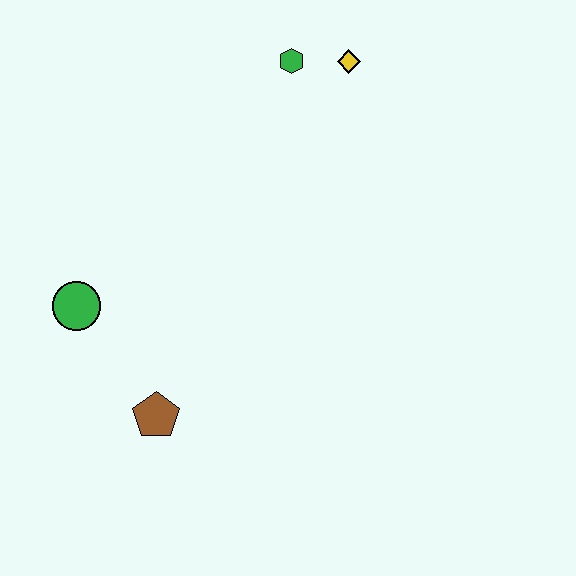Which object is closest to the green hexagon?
The yellow diamond is closest to the green hexagon.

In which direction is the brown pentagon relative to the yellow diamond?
The brown pentagon is below the yellow diamond.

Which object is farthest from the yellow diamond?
The brown pentagon is farthest from the yellow diamond.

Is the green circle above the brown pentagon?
Yes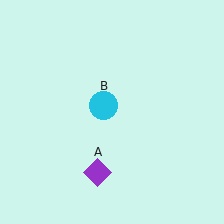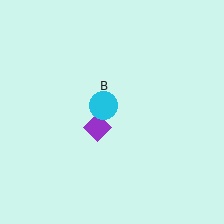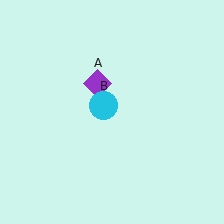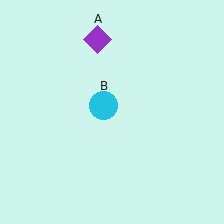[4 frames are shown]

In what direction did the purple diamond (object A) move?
The purple diamond (object A) moved up.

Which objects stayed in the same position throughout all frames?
Cyan circle (object B) remained stationary.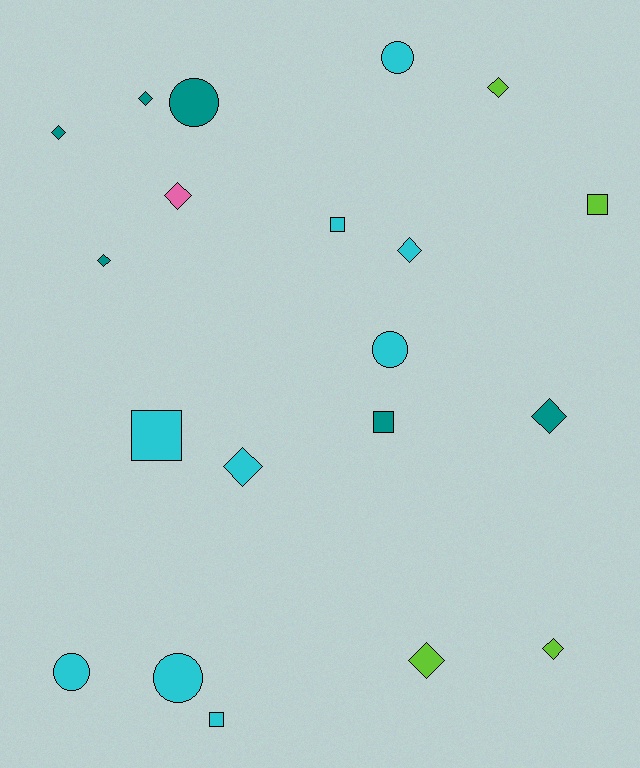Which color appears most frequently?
Cyan, with 9 objects.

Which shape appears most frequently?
Diamond, with 10 objects.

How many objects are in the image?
There are 20 objects.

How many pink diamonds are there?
There is 1 pink diamond.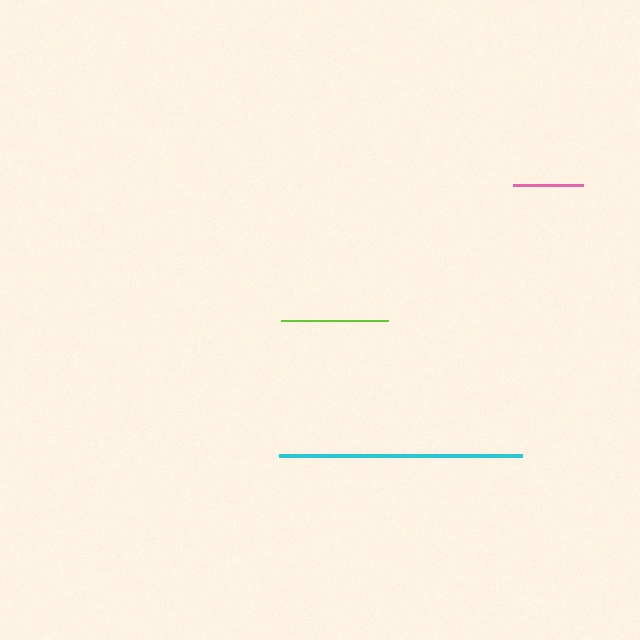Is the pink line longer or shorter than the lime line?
The lime line is longer than the pink line.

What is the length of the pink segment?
The pink segment is approximately 70 pixels long.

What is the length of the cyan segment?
The cyan segment is approximately 243 pixels long.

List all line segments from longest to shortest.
From longest to shortest: cyan, lime, pink.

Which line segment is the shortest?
The pink line is the shortest at approximately 70 pixels.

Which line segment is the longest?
The cyan line is the longest at approximately 243 pixels.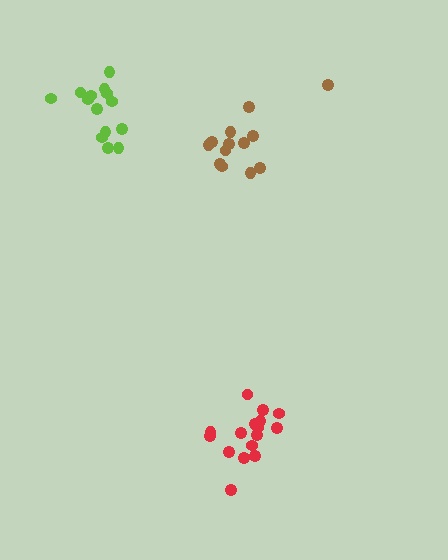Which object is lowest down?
The red cluster is bottommost.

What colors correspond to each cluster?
The clusters are colored: lime, red, brown.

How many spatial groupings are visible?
There are 3 spatial groupings.